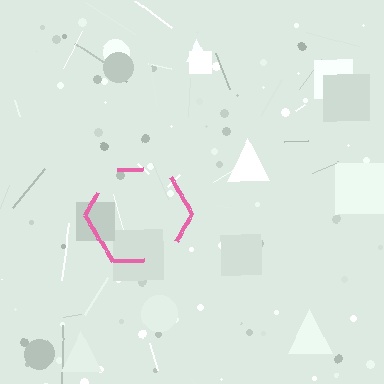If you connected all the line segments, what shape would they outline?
They would outline a hexagon.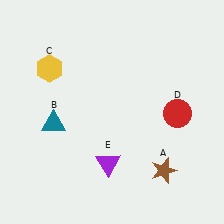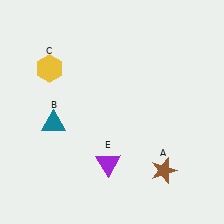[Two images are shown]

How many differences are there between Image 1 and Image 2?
There is 1 difference between the two images.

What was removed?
The red circle (D) was removed in Image 2.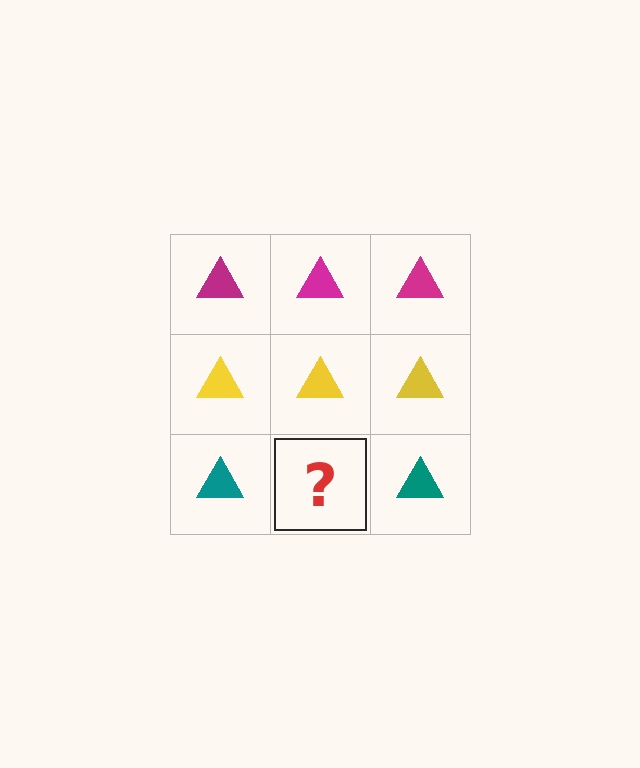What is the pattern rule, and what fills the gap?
The rule is that each row has a consistent color. The gap should be filled with a teal triangle.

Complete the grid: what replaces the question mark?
The question mark should be replaced with a teal triangle.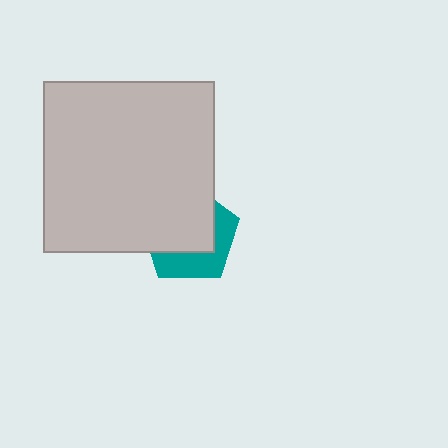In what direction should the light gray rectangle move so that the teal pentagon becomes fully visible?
The light gray rectangle should move toward the upper-left. That is the shortest direction to clear the overlap and leave the teal pentagon fully visible.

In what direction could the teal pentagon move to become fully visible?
The teal pentagon could move toward the lower-right. That would shift it out from behind the light gray rectangle entirely.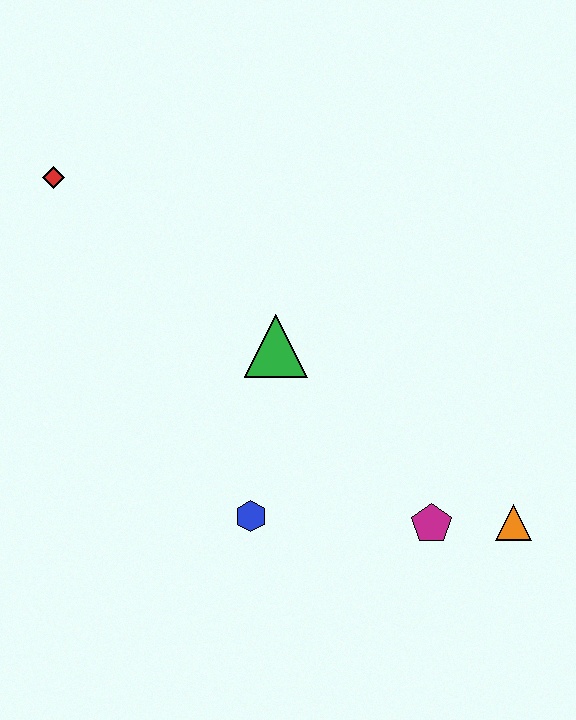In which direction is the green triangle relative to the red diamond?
The green triangle is to the right of the red diamond.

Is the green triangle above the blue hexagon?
Yes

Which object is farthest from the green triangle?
The orange triangle is farthest from the green triangle.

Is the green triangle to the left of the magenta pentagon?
Yes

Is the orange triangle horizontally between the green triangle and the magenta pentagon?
No